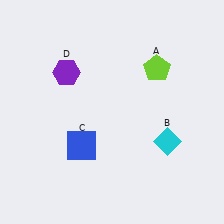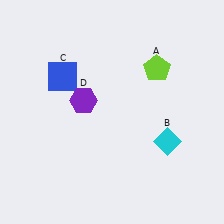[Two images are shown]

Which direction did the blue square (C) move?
The blue square (C) moved up.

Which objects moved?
The objects that moved are: the blue square (C), the purple hexagon (D).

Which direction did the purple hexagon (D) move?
The purple hexagon (D) moved down.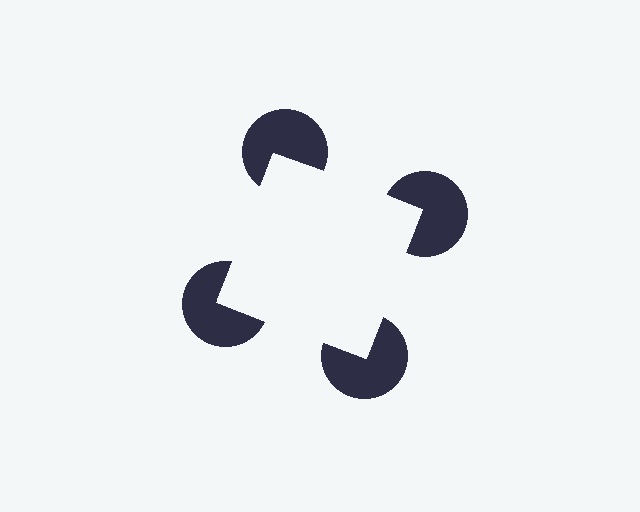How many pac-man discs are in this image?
There are 4 — one at each vertex of the illusory square.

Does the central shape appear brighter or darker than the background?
It typically appears slightly brighter than the background, even though no actual brightness change is drawn.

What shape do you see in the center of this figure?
An illusory square — its edges are inferred from the aligned wedge cuts in the pac-man discs, not physically drawn.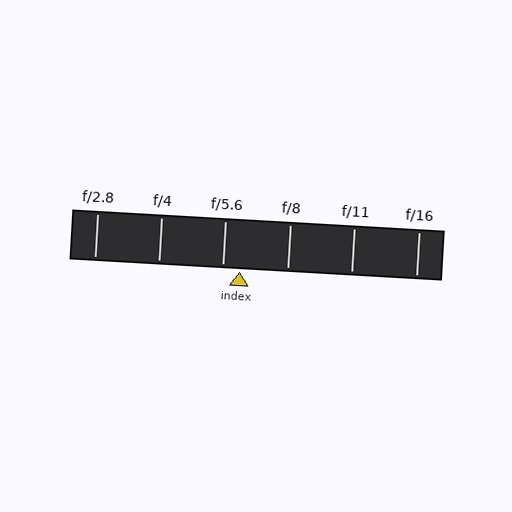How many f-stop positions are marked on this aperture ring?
There are 6 f-stop positions marked.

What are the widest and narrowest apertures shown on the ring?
The widest aperture shown is f/2.8 and the narrowest is f/16.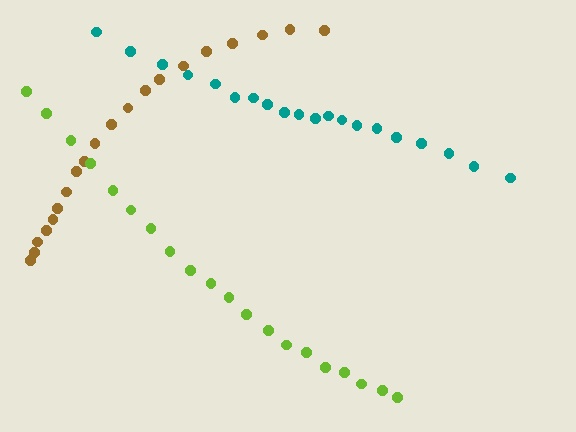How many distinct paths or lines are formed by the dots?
There are 3 distinct paths.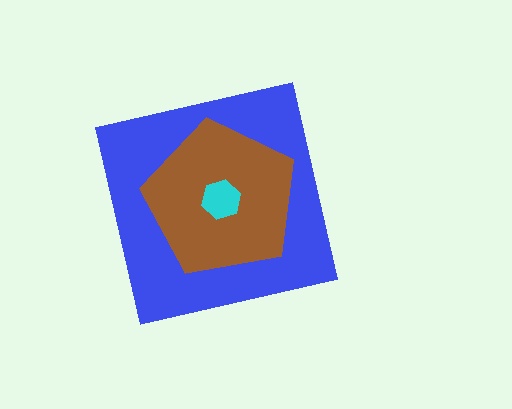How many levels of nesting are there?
3.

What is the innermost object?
The cyan hexagon.